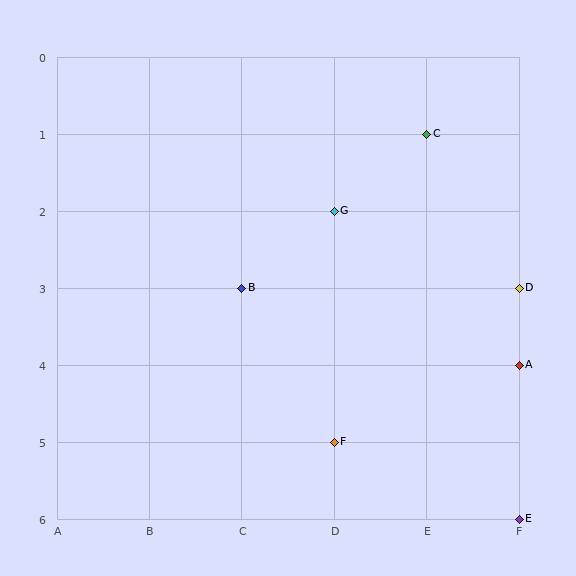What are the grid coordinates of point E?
Point E is at grid coordinates (F, 6).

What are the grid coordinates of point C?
Point C is at grid coordinates (E, 1).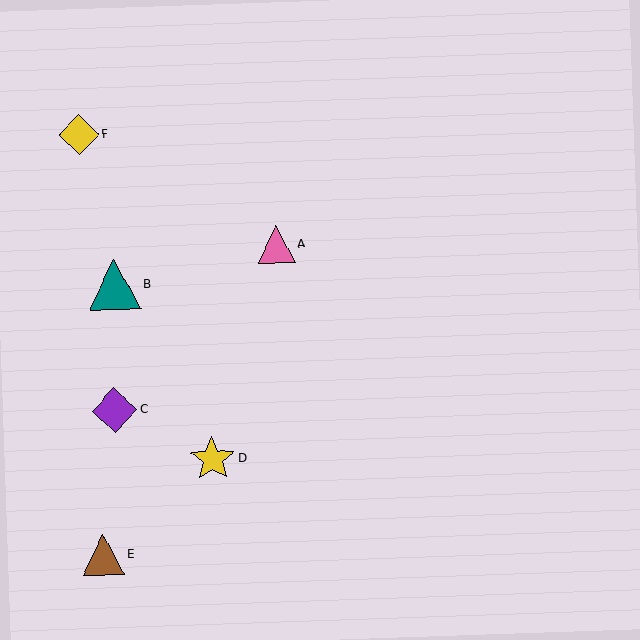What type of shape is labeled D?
Shape D is a yellow star.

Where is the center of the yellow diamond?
The center of the yellow diamond is at (79, 135).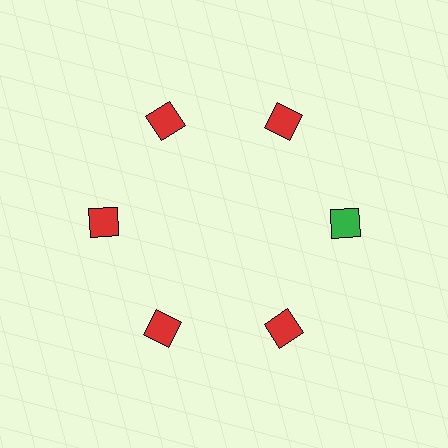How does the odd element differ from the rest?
It has a different color: green instead of red.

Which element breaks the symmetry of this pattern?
The green diamond at roughly the 3 o'clock position breaks the symmetry. All other shapes are red diamonds.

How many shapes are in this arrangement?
There are 6 shapes arranged in a ring pattern.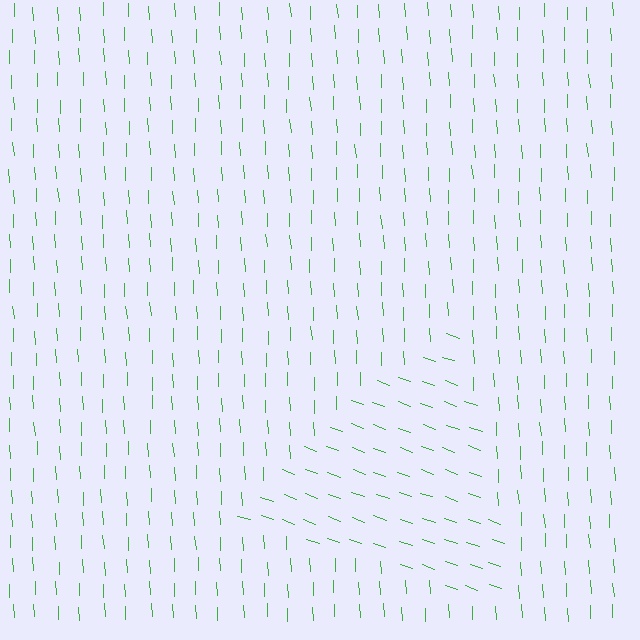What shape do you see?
I see a triangle.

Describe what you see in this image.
The image is filled with small green line segments. A triangle region in the image has lines oriented differently from the surrounding lines, creating a visible texture boundary.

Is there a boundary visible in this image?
Yes, there is a texture boundary formed by a change in line orientation.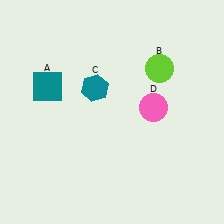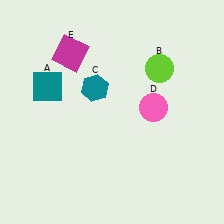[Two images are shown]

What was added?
A magenta square (E) was added in Image 2.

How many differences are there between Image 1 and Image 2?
There is 1 difference between the two images.